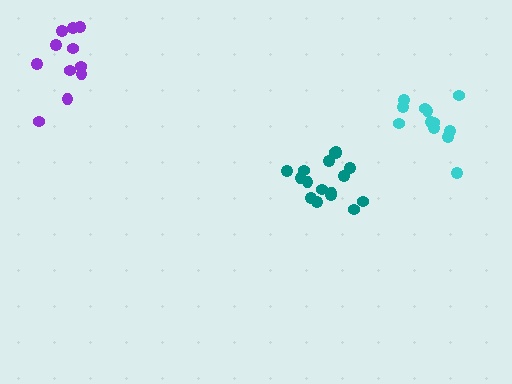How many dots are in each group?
Group 1: 17 dots, Group 2: 11 dots, Group 3: 12 dots (40 total).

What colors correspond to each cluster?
The clusters are colored: teal, purple, cyan.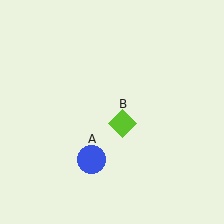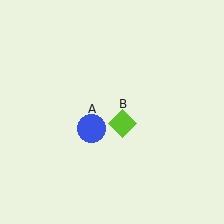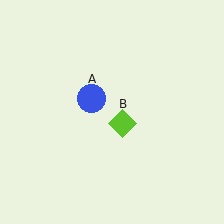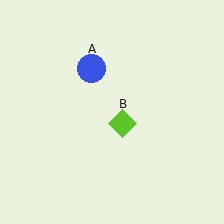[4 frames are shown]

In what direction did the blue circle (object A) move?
The blue circle (object A) moved up.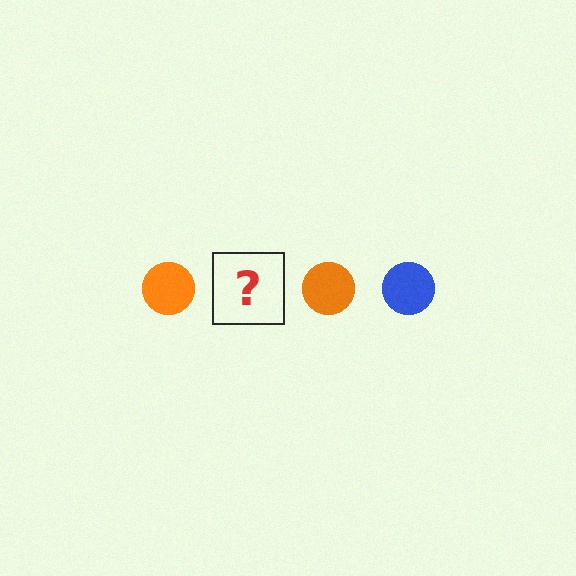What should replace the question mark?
The question mark should be replaced with a blue circle.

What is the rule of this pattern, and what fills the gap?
The rule is that the pattern cycles through orange, blue circles. The gap should be filled with a blue circle.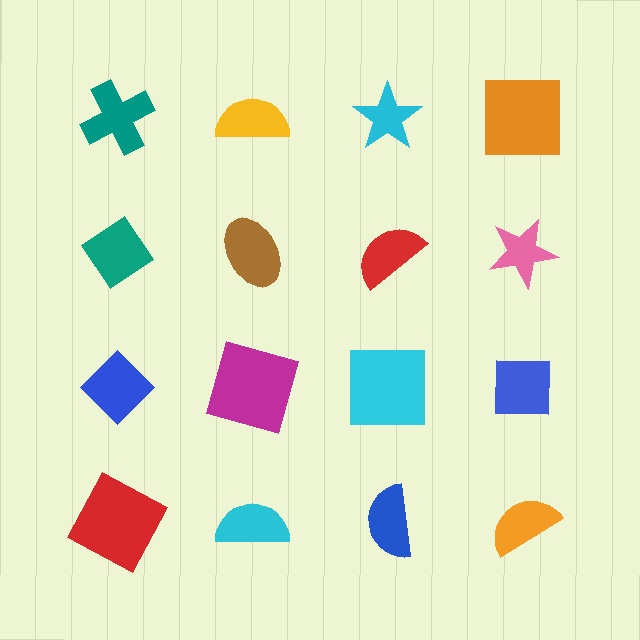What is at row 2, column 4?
A pink star.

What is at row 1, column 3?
A cyan star.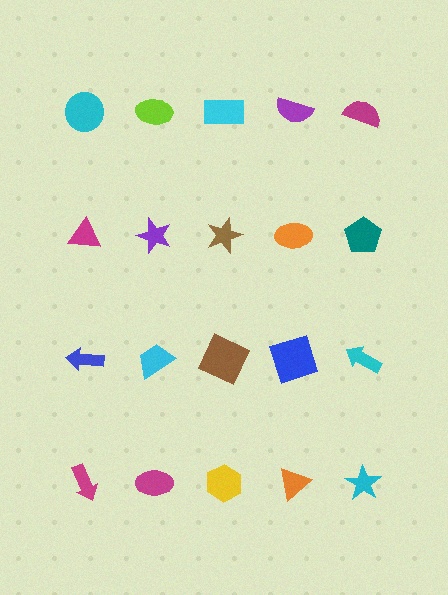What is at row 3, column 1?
A blue arrow.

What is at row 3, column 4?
A blue square.